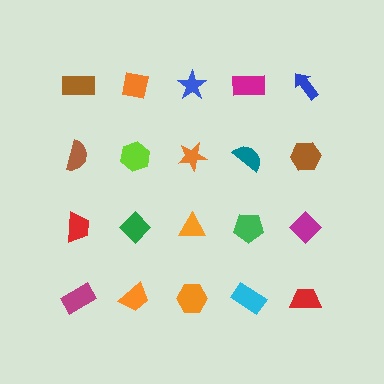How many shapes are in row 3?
5 shapes.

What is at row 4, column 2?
An orange trapezoid.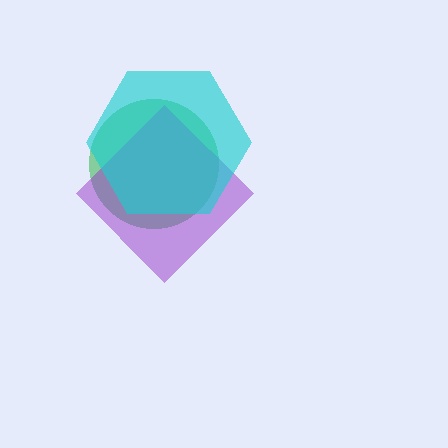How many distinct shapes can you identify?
There are 3 distinct shapes: a green circle, a purple diamond, a cyan hexagon.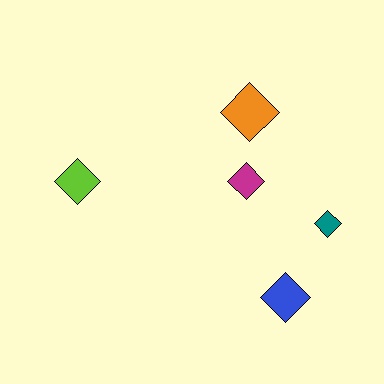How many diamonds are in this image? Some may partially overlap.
There are 5 diamonds.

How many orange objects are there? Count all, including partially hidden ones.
There is 1 orange object.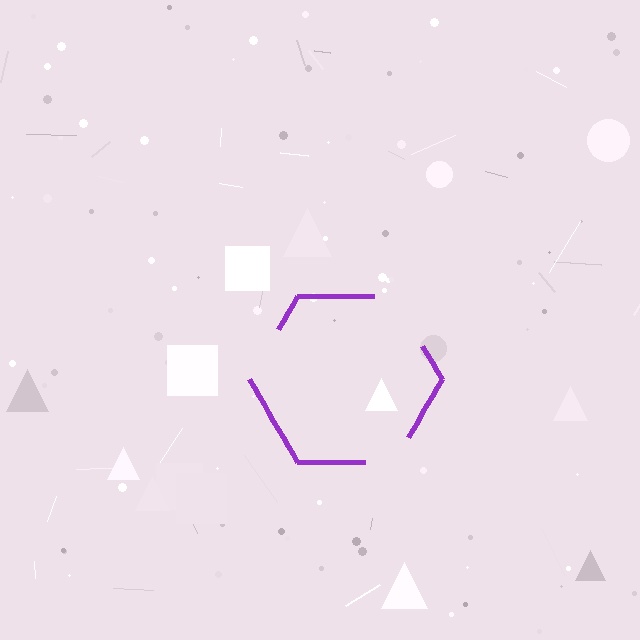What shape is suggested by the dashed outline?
The dashed outline suggests a hexagon.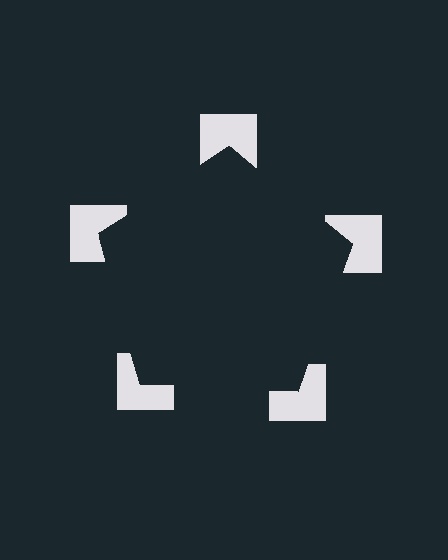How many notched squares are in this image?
There are 5 — one at each vertex of the illusory pentagon.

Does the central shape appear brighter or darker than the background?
It typically appears slightly darker than the background, even though no actual brightness change is drawn.